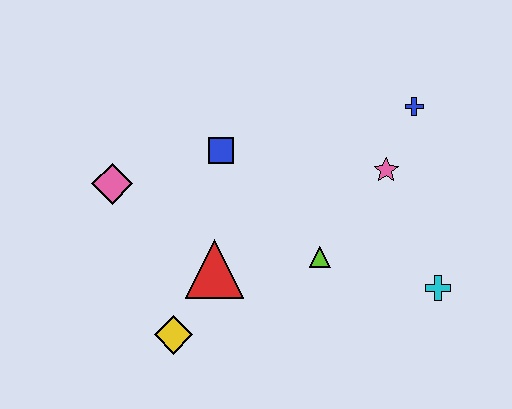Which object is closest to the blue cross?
The pink star is closest to the blue cross.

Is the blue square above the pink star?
Yes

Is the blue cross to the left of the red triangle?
No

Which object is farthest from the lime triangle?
The pink diamond is farthest from the lime triangle.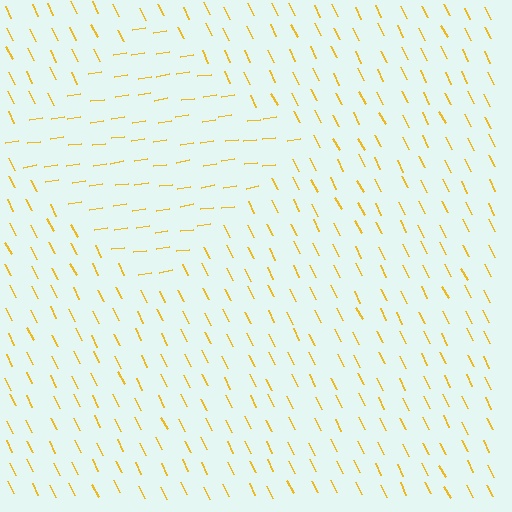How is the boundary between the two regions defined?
The boundary is defined purely by a change in line orientation (approximately 72 degrees difference). All lines are the same color and thickness.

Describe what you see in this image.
The image is filled with small yellow line segments. A diamond region in the image has lines oriented differently from the surrounding lines, creating a visible texture boundary.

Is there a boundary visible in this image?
Yes, there is a texture boundary formed by a change in line orientation.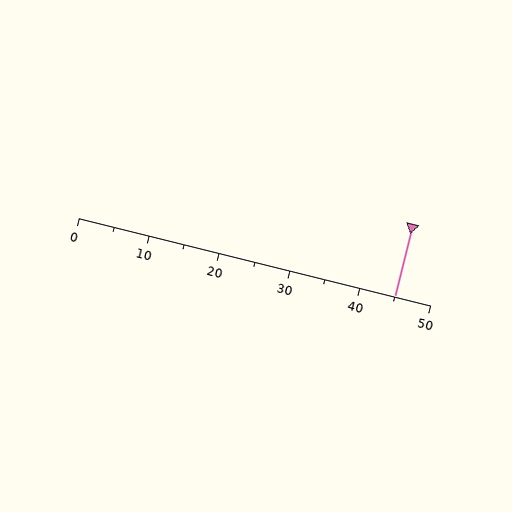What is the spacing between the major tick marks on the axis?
The major ticks are spaced 10 apart.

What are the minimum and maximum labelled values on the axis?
The axis runs from 0 to 50.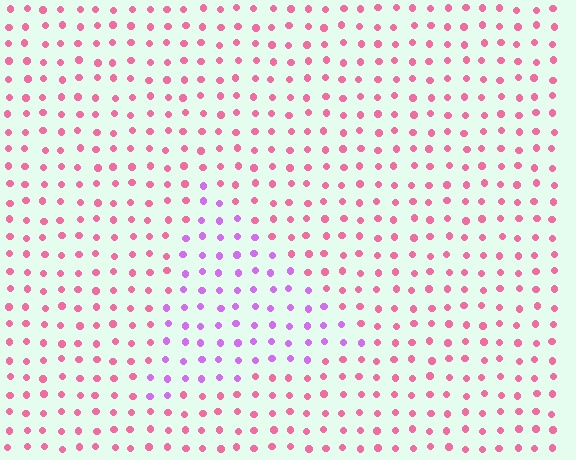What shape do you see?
I see a triangle.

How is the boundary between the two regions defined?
The boundary is defined purely by a slight shift in hue (about 49 degrees). Spacing, size, and orientation are identical on both sides.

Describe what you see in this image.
The image is filled with small pink elements in a uniform arrangement. A triangle-shaped region is visible where the elements are tinted to a slightly different hue, forming a subtle color boundary.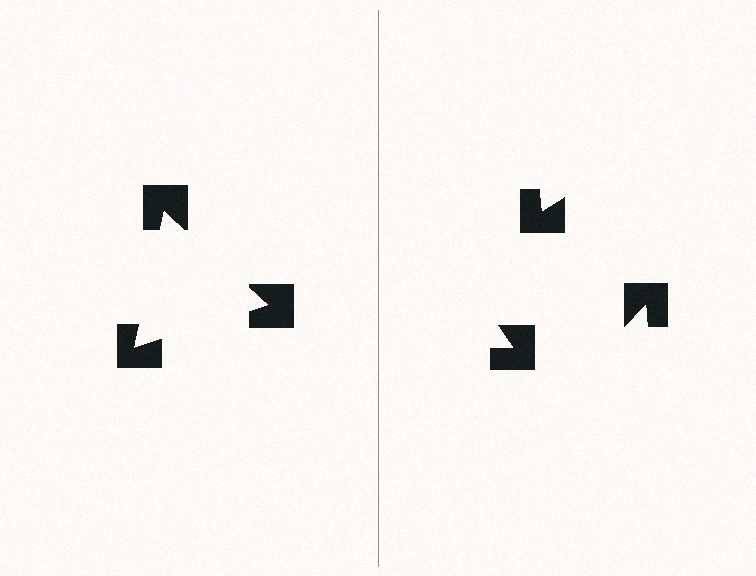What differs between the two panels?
The notched squares are positioned identically on both sides; only the wedge orientations differ. On the left they align to a triangle; on the right they are misaligned.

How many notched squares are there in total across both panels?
6 — 3 on each side.